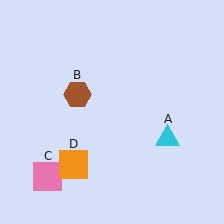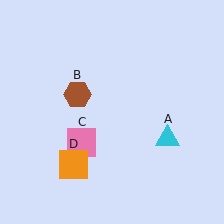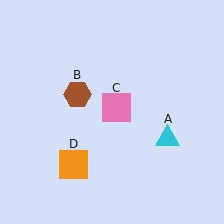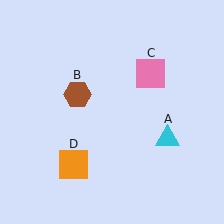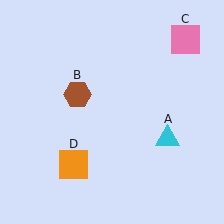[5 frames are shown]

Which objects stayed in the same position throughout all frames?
Cyan triangle (object A) and brown hexagon (object B) and orange square (object D) remained stationary.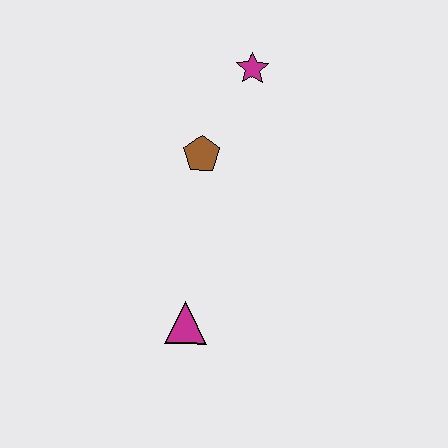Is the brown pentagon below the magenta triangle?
No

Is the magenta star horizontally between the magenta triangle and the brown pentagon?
No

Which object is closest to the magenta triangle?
The brown pentagon is closest to the magenta triangle.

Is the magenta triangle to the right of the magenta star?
No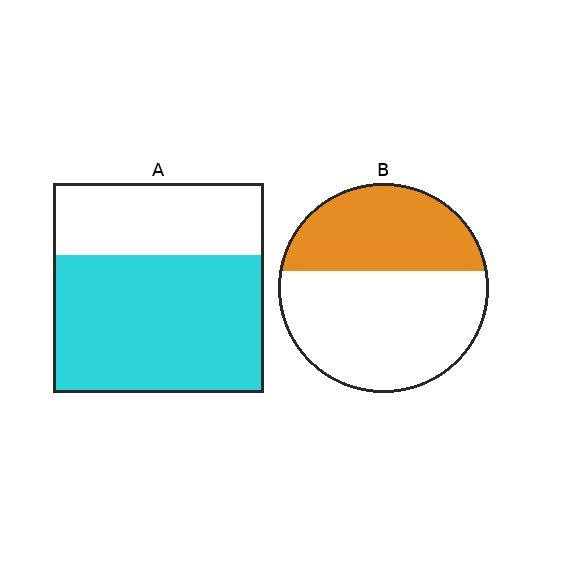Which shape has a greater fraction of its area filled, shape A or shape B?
Shape A.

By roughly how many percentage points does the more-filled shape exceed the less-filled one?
By roughly 25 percentage points (A over B).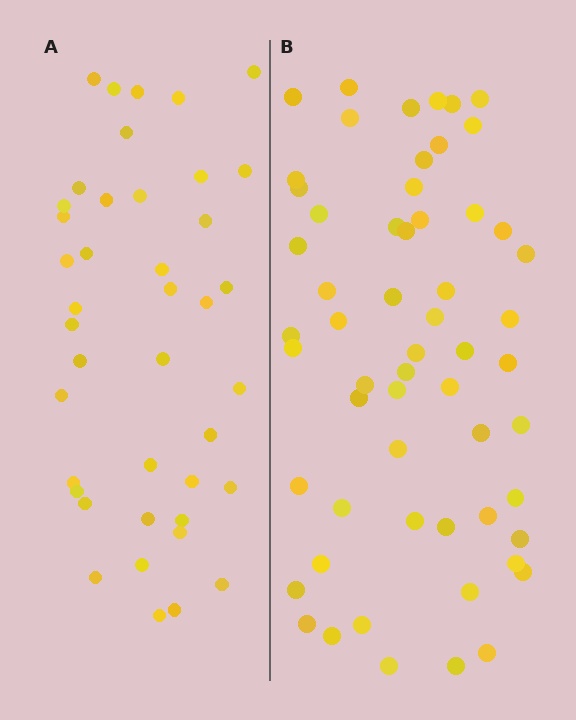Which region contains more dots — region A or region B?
Region B (the right region) has more dots.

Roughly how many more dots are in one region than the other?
Region B has approximately 15 more dots than region A.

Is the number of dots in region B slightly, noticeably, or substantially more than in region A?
Region B has noticeably more, but not dramatically so. The ratio is roughly 1.4 to 1.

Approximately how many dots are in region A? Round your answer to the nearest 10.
About 40 dots. (The exact count is 41, which rounds to 40.)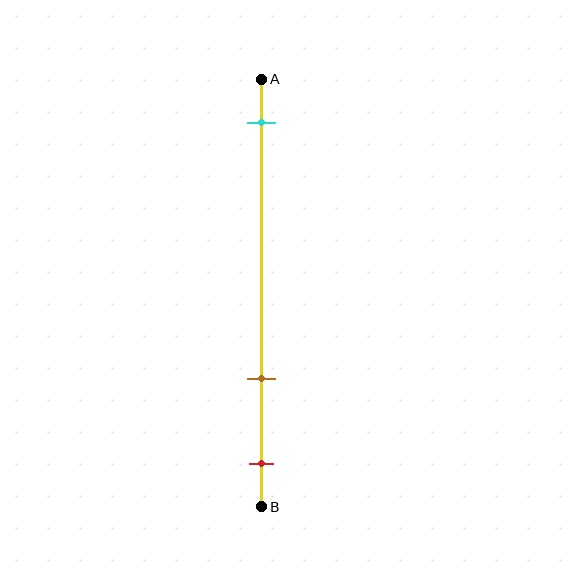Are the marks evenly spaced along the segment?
No, the marks are not evenly spaced.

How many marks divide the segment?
There are 3 marks dividing the segment.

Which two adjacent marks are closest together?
The brown and red marks are the closest adjacent pair.